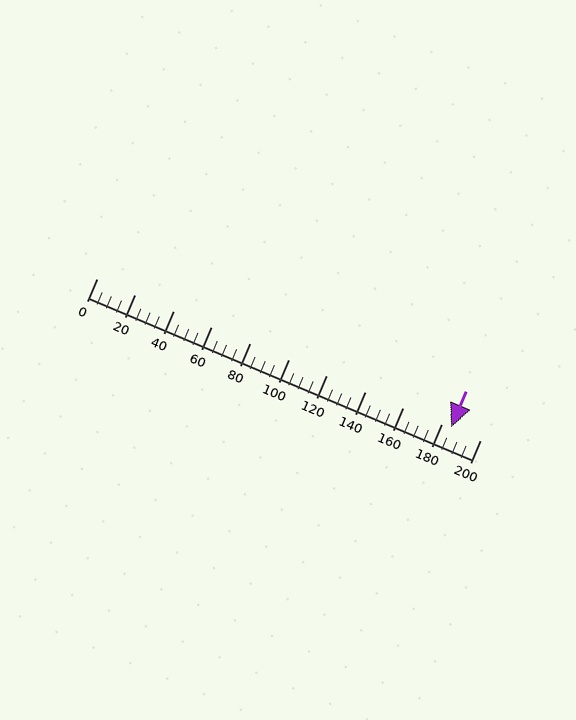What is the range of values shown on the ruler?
The ruler shows values from 0 to 200.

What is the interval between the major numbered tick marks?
The major tick marks are spaced 20 units apart.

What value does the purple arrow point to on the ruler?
The purple arrow points to approximately 185.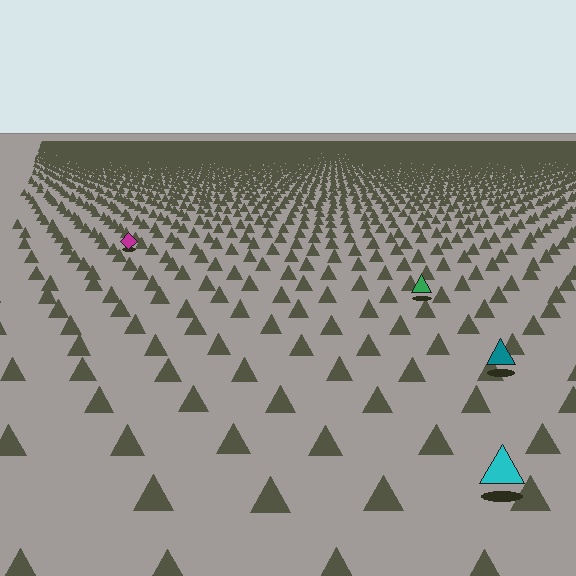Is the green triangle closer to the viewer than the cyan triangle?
No. The cyan triangle is closer — you can tell from the texture gradient: the ground texture is coarser near it.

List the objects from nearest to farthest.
From nearest to farthest: the cyan triangle, the teal triangle, the green triangle, the magenta diamond.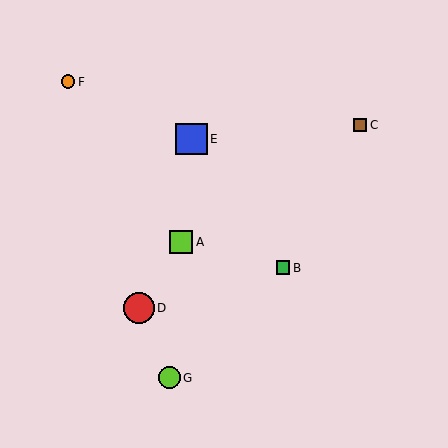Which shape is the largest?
The blue square (labeled E) is the largest.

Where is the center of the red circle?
The center of the red circle is at (139, 308).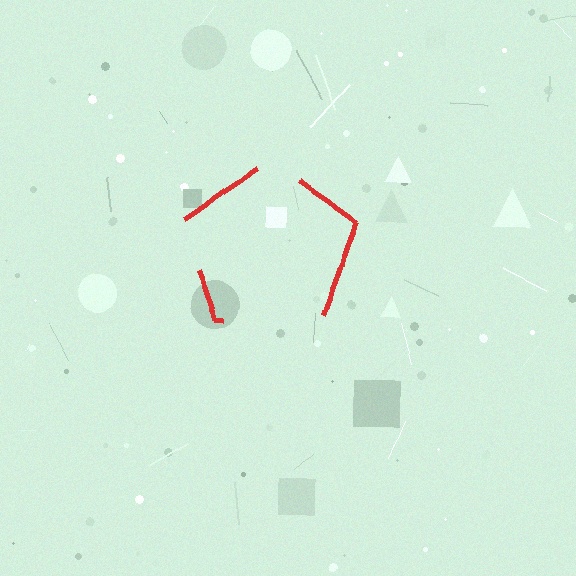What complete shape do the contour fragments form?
The contour fragments form a pentagon.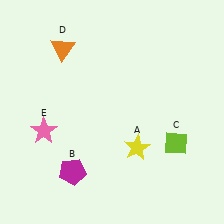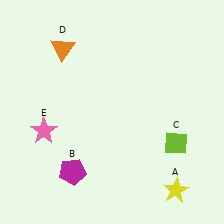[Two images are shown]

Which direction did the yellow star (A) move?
The yellow star (A) moved down.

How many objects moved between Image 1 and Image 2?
1 object moved between the two images.